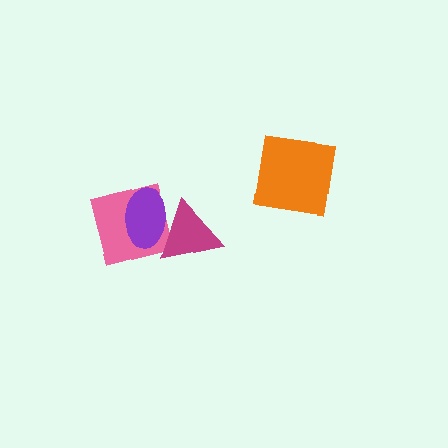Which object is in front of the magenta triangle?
The purple ellipse is in front of the magenta triangle.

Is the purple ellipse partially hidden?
No, no other shape covers it.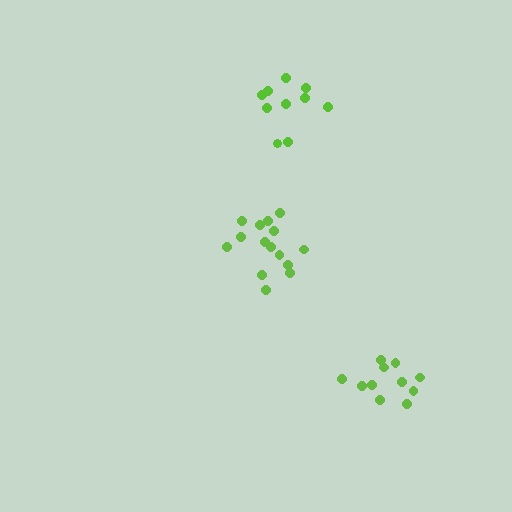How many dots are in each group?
Group 1: 10 dots, Group 2: 11 dots, Group 3: 15 dots (36 total).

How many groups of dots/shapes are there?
There are 3 groups.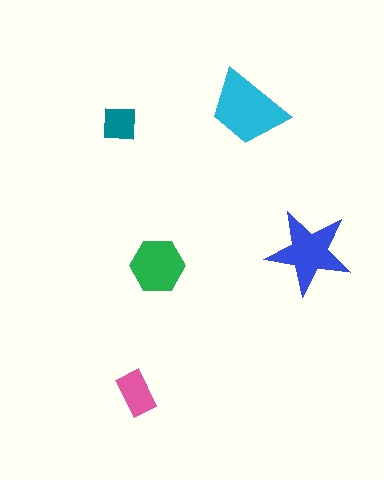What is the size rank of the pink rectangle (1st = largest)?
4th.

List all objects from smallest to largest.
The teal square, the pink rectangle, the green hexagon, the blue star, the cyan trapezoid.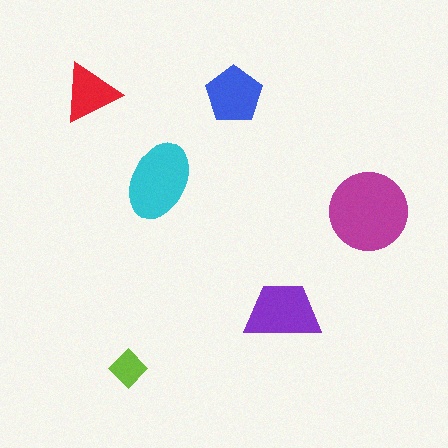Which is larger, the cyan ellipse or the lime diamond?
The cyan ellipse.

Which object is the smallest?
The lime diamond.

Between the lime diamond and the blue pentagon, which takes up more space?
The blue pentagon.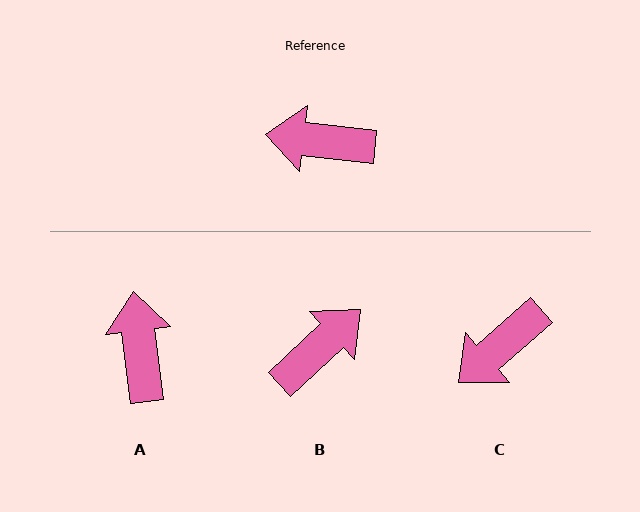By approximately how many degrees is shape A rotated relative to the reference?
Approximately 77 degrees clockwise.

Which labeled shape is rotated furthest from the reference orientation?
B, about 131 degrees away.